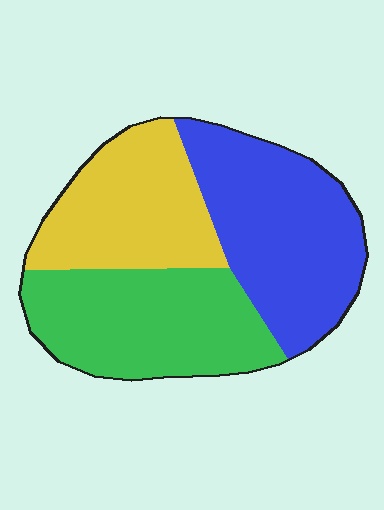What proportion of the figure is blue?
Blue covers roughly 35% of the figure.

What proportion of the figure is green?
Green takes up about one third (1/3) of the figure.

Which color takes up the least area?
Yellow, at roughly 30%.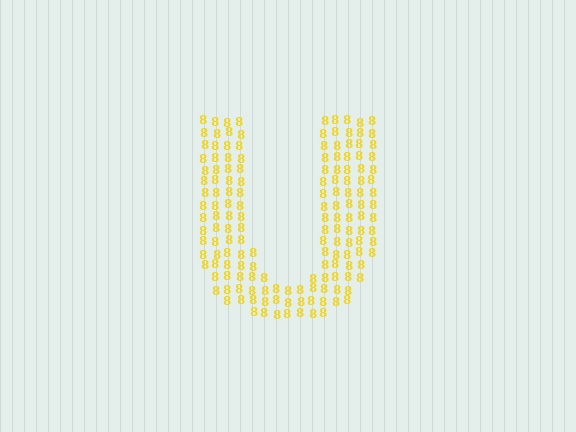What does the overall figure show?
The overall figure shows the letter U.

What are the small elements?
The small elements are digit 8's.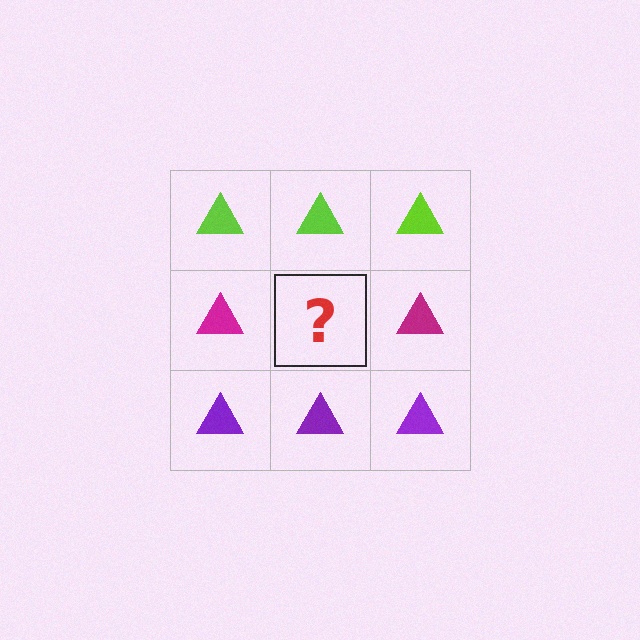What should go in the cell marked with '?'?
The missing cell should contain a magenta triangle.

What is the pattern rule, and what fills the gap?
The rule is that each row has a consistent color. The gap should be filled with a magenta triangle.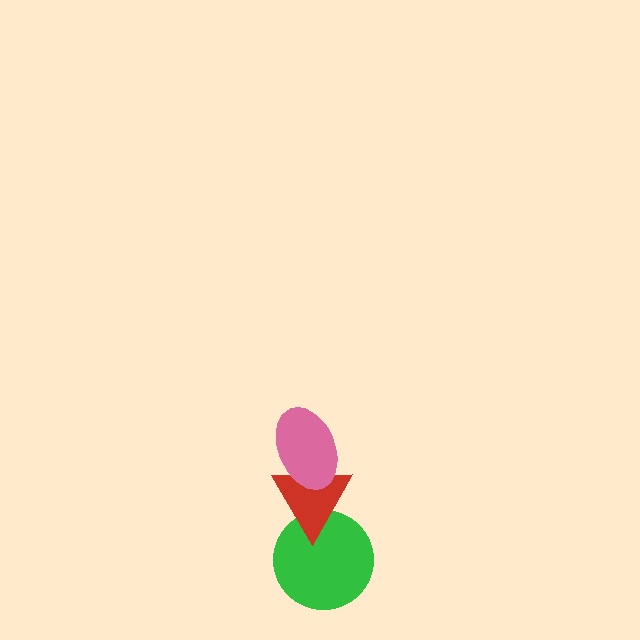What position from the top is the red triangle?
The red triangle is 2nd from the top.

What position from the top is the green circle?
The green circle is 3rd from the top.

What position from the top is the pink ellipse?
The pink ellipse is 1st from the top.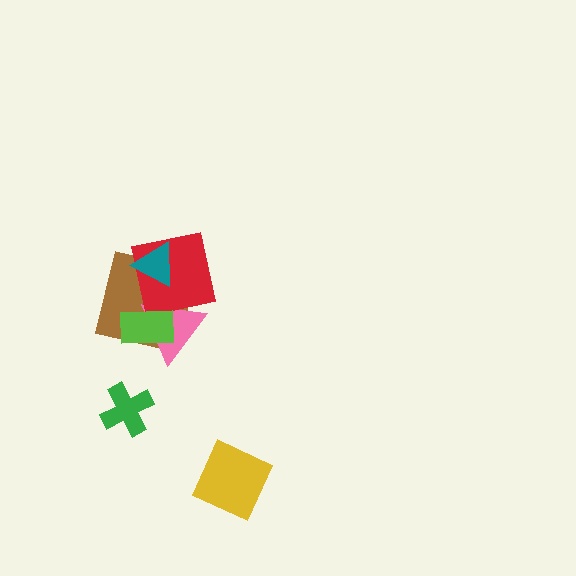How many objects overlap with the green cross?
0 objects overlap with the green cross.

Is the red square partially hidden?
Yes, it is partially covered by another shape.